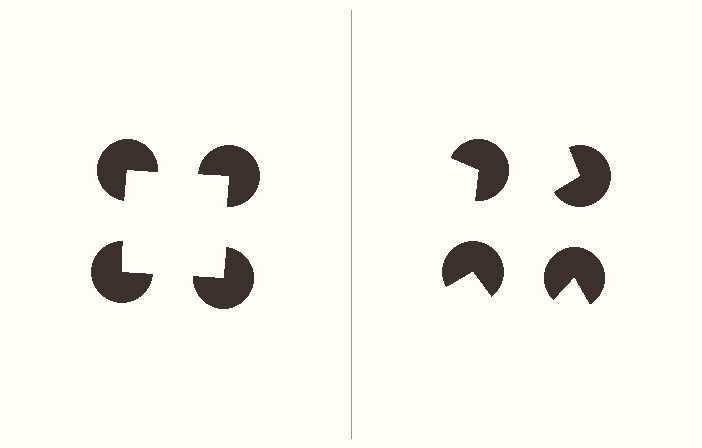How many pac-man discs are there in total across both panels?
8 — 4 on each side.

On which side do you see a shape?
An illusory square appears on the left side. On the right side the wedge cuts are rotated, so no coherent shape forms.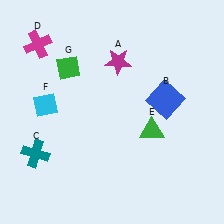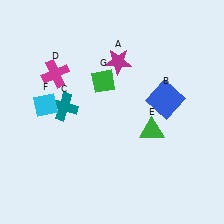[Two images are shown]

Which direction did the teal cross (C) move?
The teal cross (C) moved up.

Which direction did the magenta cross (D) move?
The magenta cross (D) moved down.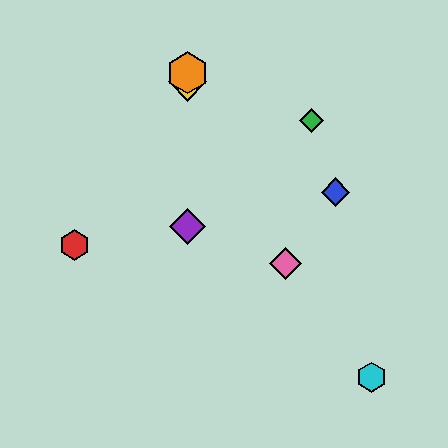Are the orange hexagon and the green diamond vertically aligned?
No, the orange hexagon is at x≈188 and the green diamond is at x≈312.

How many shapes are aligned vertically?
3 shapes (the yellow diamond, the purple diamond, the orange hexagon) are aligned vertically.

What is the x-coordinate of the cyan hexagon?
The cyan hexagon is at x≈371.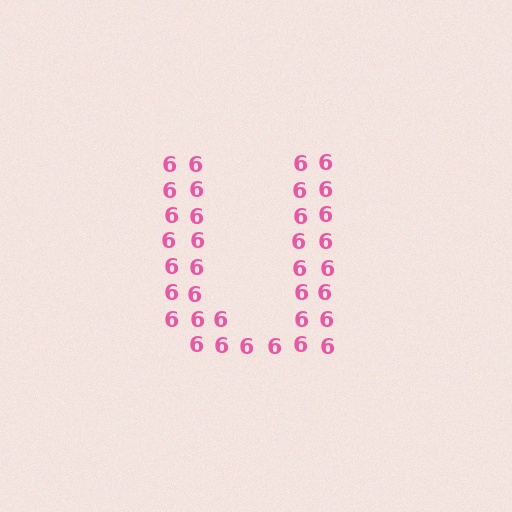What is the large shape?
The large shape is the letter U.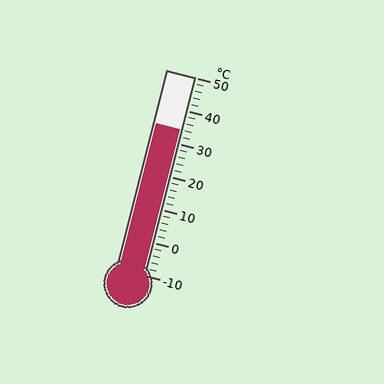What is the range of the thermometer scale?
The thermometer scale ranges from -10°C to 50°C.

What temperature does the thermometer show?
The thermometer shows approximately 34°C.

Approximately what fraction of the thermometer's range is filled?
The thermometer is filled to approximately 75% of its range.